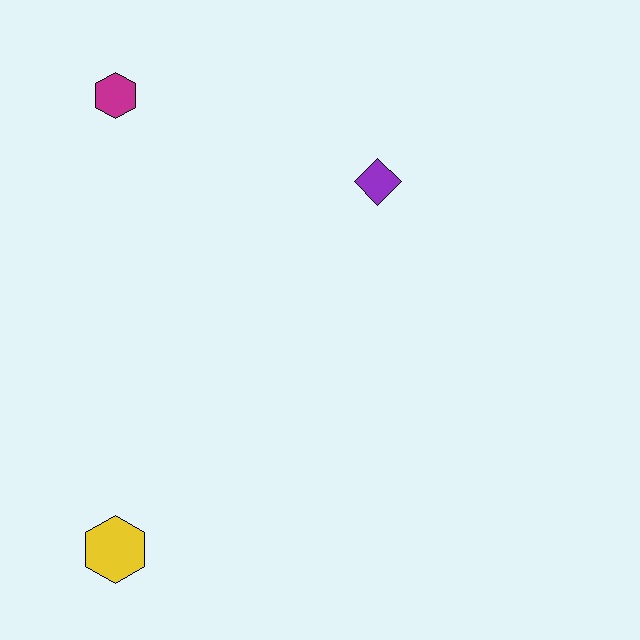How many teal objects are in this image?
There are no teal objects.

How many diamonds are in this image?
There is 1 diamond.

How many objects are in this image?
There are 3 objects.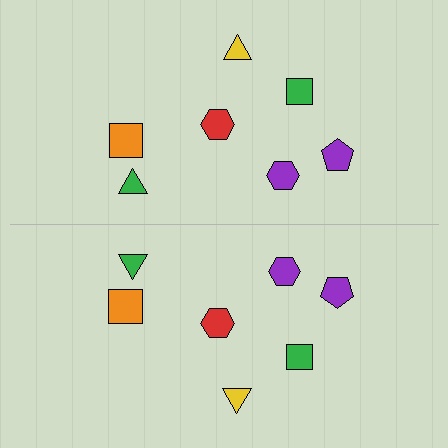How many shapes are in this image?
There are 14 shapes in this image.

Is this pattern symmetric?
Yes, this pattern has bilateral (reflection) symmetry.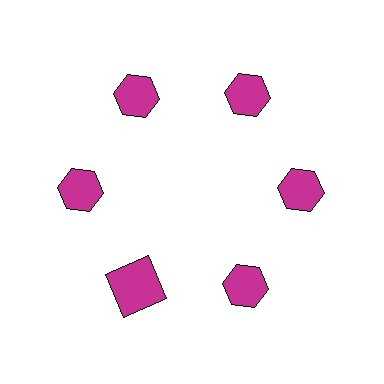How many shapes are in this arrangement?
There are 6 shapes arranged in a ring pattern.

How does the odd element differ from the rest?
It has a different shape: square instead of hexagon.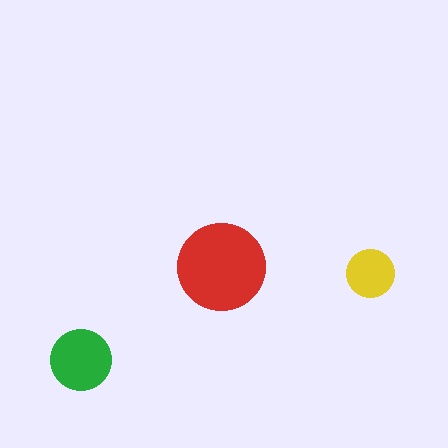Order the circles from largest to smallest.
the red one, the green one, the yellow one.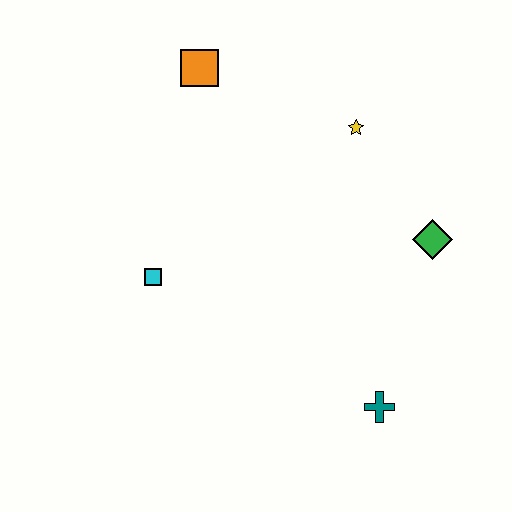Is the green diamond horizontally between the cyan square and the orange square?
No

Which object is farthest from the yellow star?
The teal cross is farthest from the yellow star.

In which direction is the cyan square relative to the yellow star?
The cyan square is to the left of the yellow star.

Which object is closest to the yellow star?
The green diamond is closest to the yellow star.